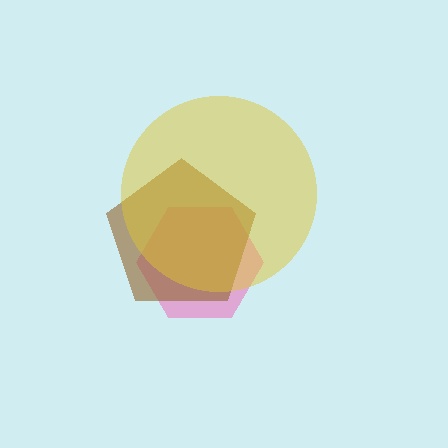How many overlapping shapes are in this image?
There are 3 overlapping shapes in the image.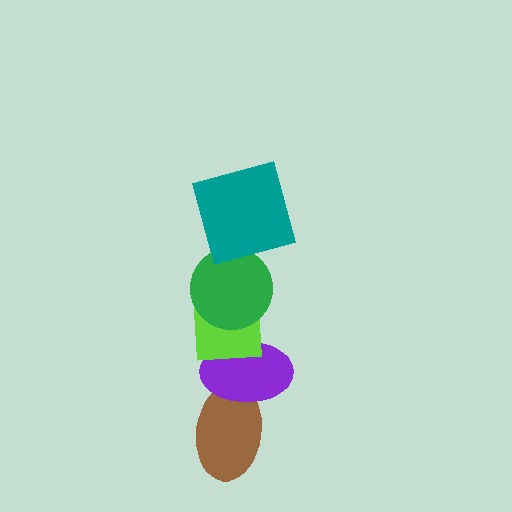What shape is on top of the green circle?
The teal square is on top of the green circle.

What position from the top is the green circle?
The green circle is 2nd from the top.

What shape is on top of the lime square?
The green circle is on top of the lime square.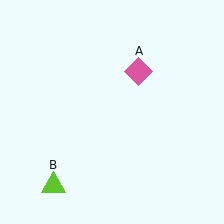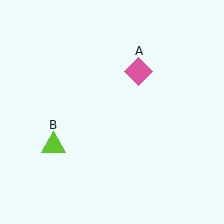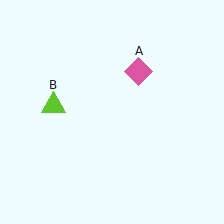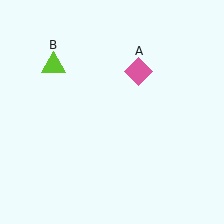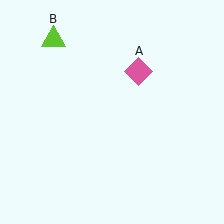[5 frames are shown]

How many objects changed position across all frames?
1 object changed position: lime triangle (object B).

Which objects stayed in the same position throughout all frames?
Pink diamond (object A) remained stationary.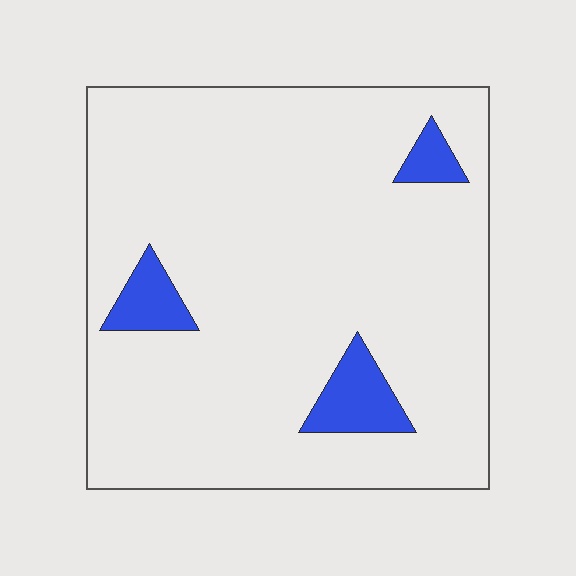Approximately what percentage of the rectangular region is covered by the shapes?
Approximately 10%.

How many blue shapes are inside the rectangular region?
3.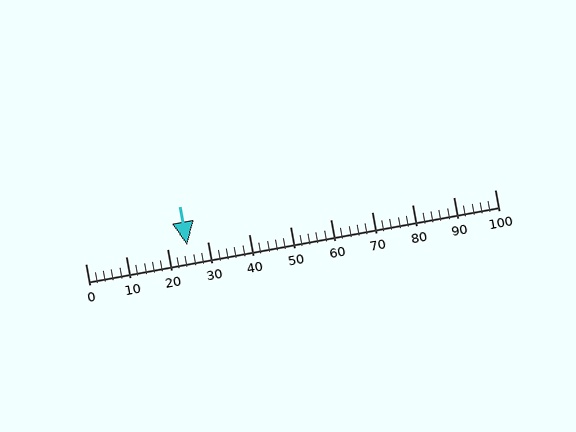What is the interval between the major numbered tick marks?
The major tick marks are spaced 10 units apart.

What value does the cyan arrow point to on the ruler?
The cyan arrow points to approximately 25.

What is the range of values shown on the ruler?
The ruler shows values from 0 to 100.